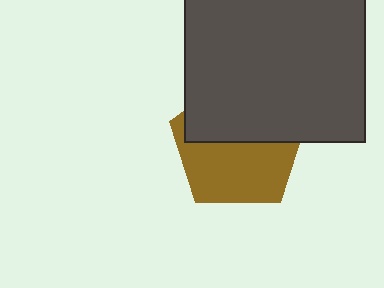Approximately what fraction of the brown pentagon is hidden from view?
Roughly 48% of the brown pentagon is hidden behind the dark gray square.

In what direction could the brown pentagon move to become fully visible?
The brown pentagon could move down. That would shift it out from behind the dark gray square entirely.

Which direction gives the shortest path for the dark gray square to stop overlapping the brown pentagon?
Moving up gives the shortest separation.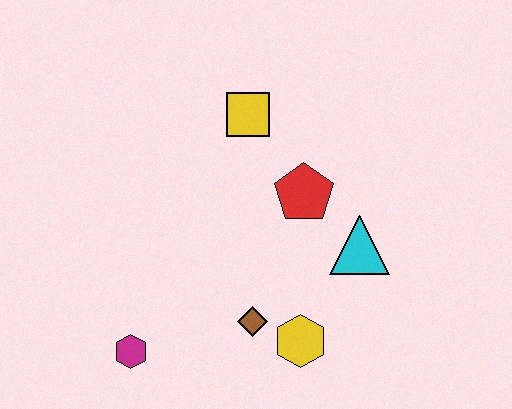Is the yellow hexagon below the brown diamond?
Yes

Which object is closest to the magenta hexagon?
The brown diamond is closest to the magenta hexagon.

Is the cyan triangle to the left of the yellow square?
No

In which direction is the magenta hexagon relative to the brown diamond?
The magenta hexagon is to the left of the brown diamond.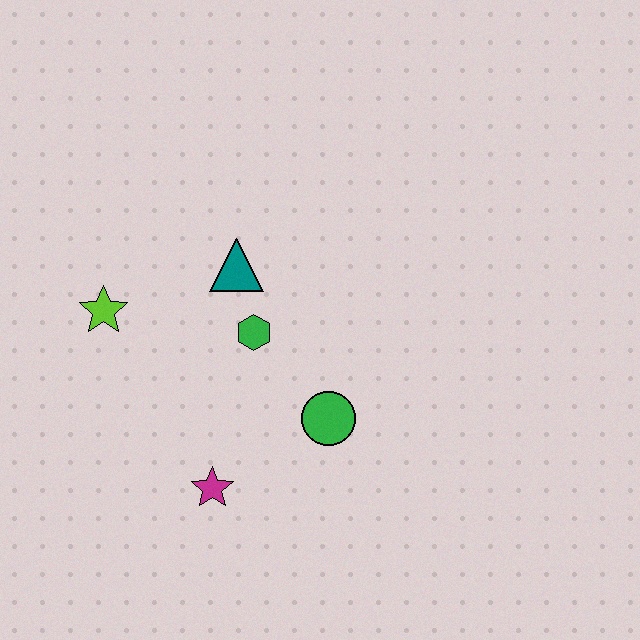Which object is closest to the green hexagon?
The teal triangle is closest to the green hexagon.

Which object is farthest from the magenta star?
The teal triangle is farthest from the magenta star.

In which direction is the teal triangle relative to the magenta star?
The teal triangle is above the magenta star.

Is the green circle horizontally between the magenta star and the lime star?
No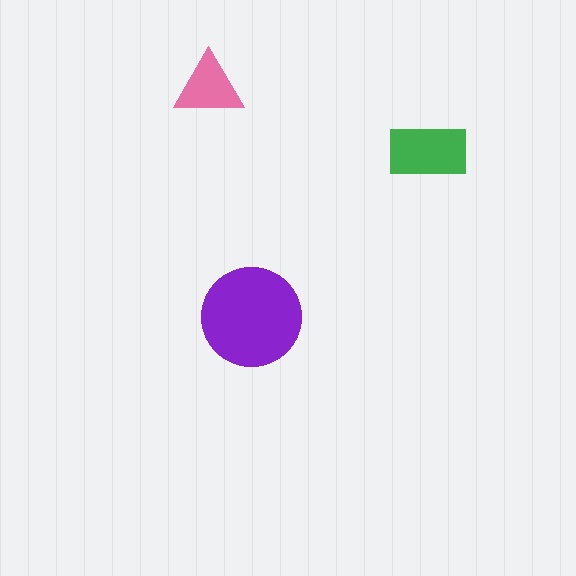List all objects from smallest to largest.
The pink triangle, the green rectangle, the purple circle.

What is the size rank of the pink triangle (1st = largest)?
3rd.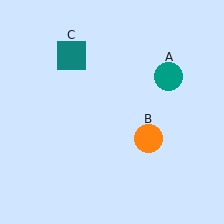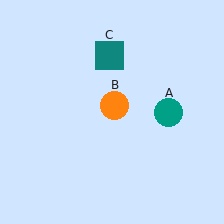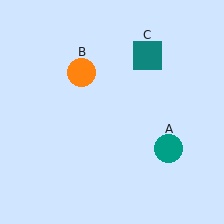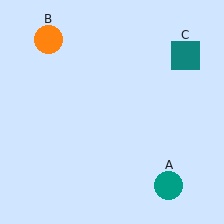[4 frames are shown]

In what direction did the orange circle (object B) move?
The orange circle (object B) moved up and to the left.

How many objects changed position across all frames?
3 objects changed position: teal circle (object A), orange circle (object B), teal square (object C).